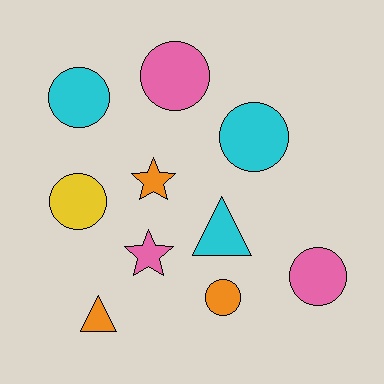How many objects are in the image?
There are 10 objects.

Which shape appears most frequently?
Circle, with 6 objects.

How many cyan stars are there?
There are no cyan stars.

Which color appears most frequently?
Orange, with 3 objects.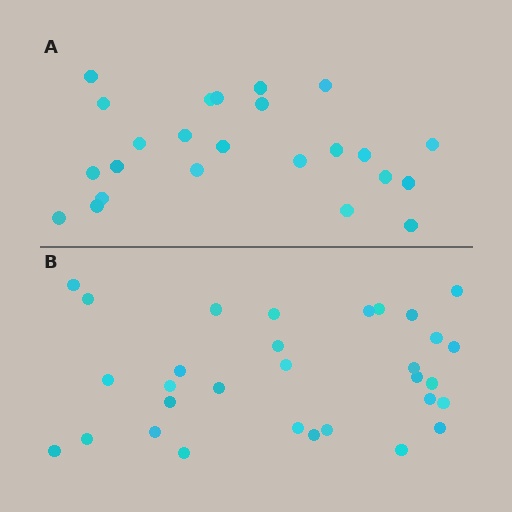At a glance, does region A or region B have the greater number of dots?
Region B (the bottom region) has more dots.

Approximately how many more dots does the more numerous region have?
Region B has roughly 8 or so more dots than region A.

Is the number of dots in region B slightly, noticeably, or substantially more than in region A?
Region B has noticeably more, but not dramatically so. The ratio is roughly 1.3 to 1.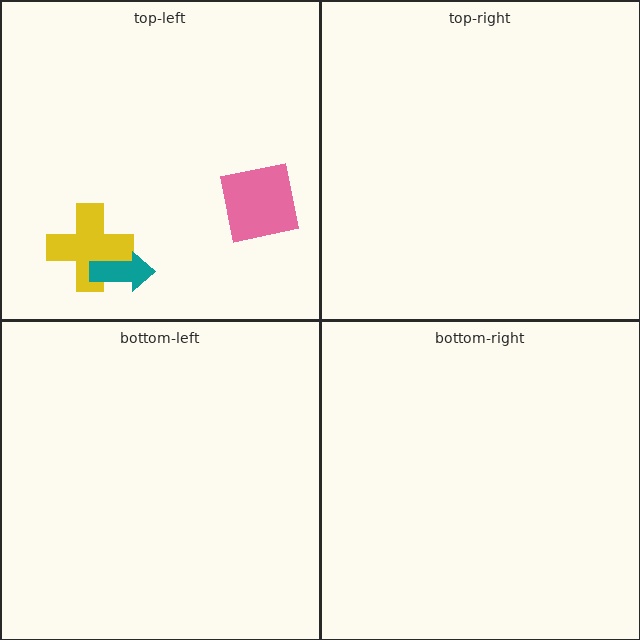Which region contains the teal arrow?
The top-left region.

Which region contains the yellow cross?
The top-left region.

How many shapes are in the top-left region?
3.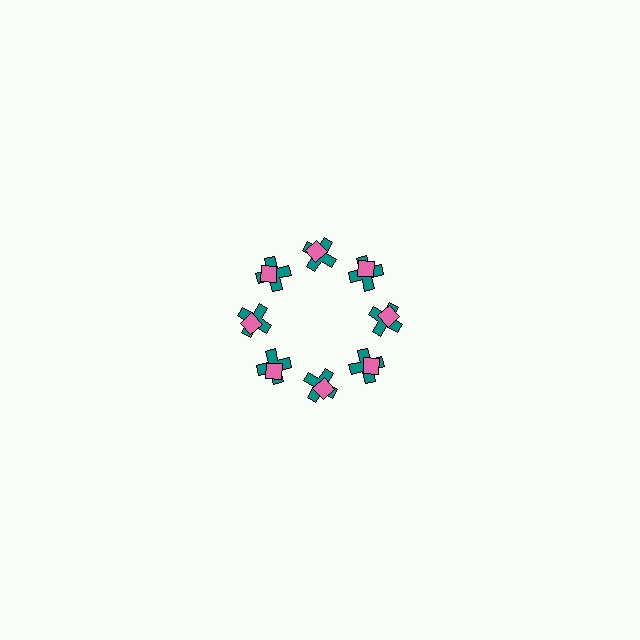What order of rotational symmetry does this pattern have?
This pattern has 8-fold rotational symmetry.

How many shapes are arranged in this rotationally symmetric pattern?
There are 16 shapes, arranged in 8 groups of 2.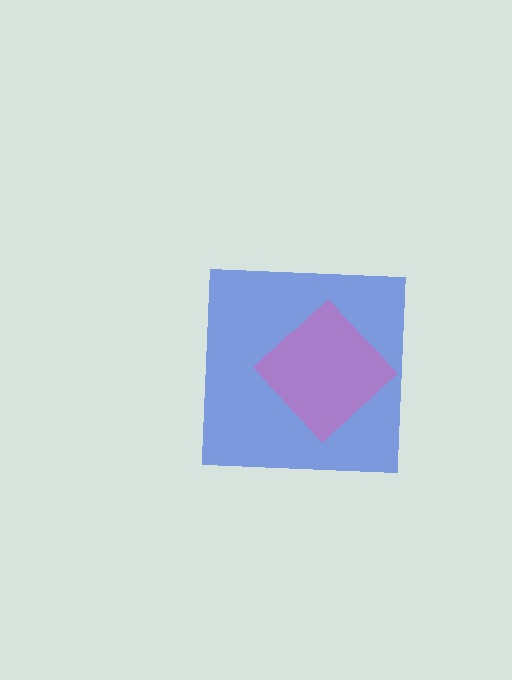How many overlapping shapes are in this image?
There are 2 overlapping shapes in the image.